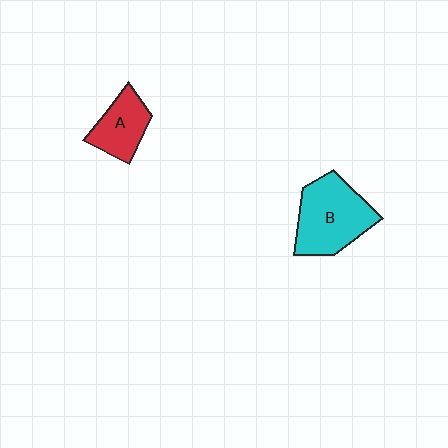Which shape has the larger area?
Shape B (cyan).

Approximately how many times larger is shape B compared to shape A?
Approximately 1.7 times.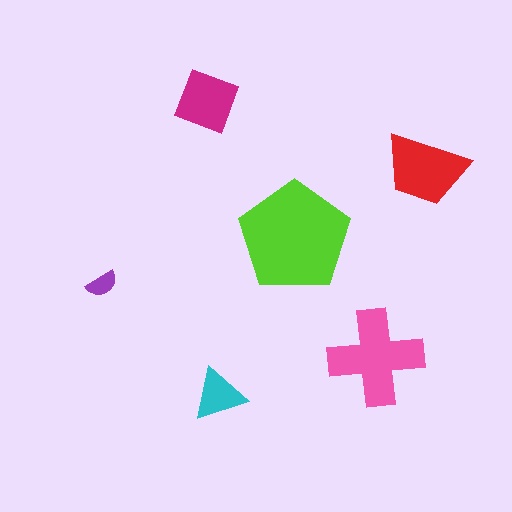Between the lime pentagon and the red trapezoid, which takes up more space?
The lime pentagon.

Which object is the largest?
The lime pentagon.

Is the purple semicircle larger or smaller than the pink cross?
Smaller.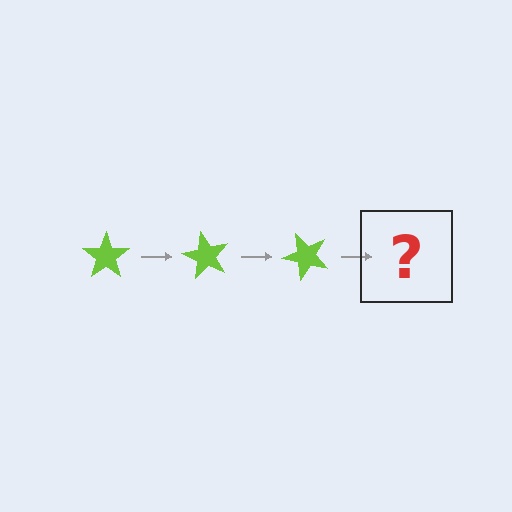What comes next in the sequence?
The next element should be a lime star rotated 180 degrees.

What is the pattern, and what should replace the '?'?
The pattern is that the star rotates 60 degrees each step. The '?' should be a lime star rotated 180 degrees.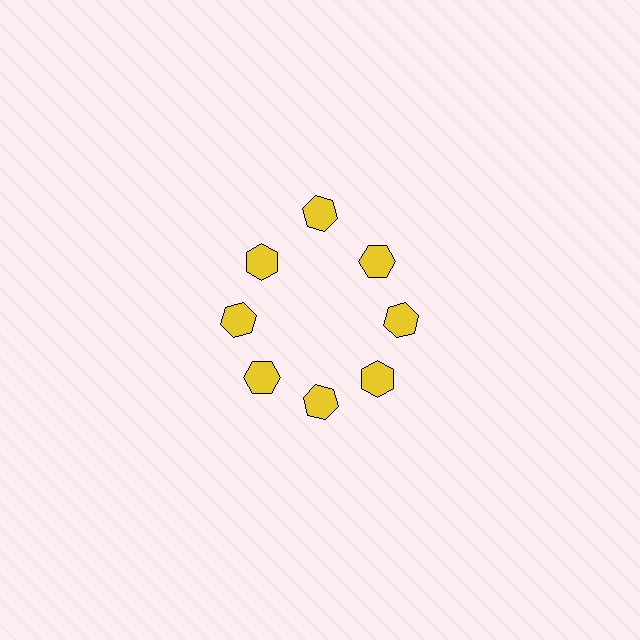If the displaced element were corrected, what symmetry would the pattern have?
It would have 8-fold rotational symmetry — the pattern would map onto itself every 45 degrees.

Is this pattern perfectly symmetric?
No. The 8 yellow hexagons are arranged in a ring, but one element near the 12 o'clock position is pushed outward from the center, breaking the 8-fold rotational symmetry.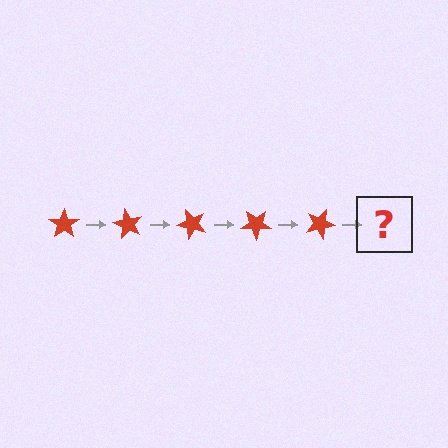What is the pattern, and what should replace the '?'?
The pattern is that the star rotates 60 degrees each step. The '?' should be a red star rotated 300 degrees.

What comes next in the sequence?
The next element should be a red star rotated 300 degrees.